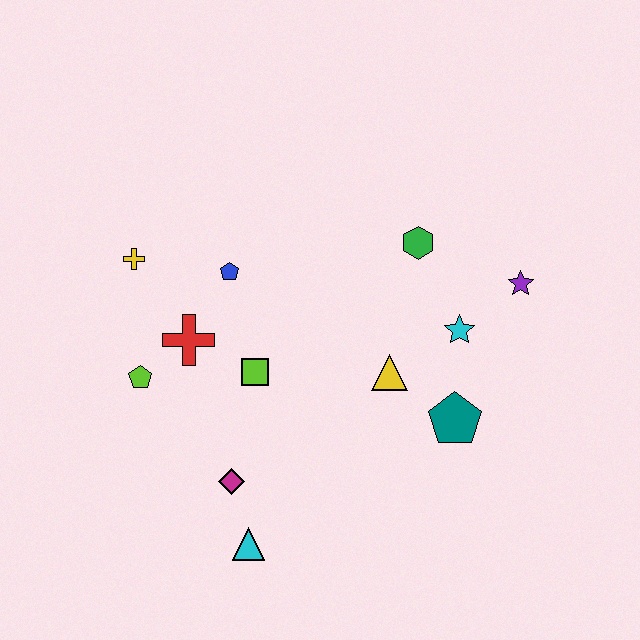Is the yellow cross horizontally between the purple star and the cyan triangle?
No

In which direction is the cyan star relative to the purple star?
The cyan star is to the left of the purple star.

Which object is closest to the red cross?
The lime pentagon is closest to the red cross.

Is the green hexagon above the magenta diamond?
Yes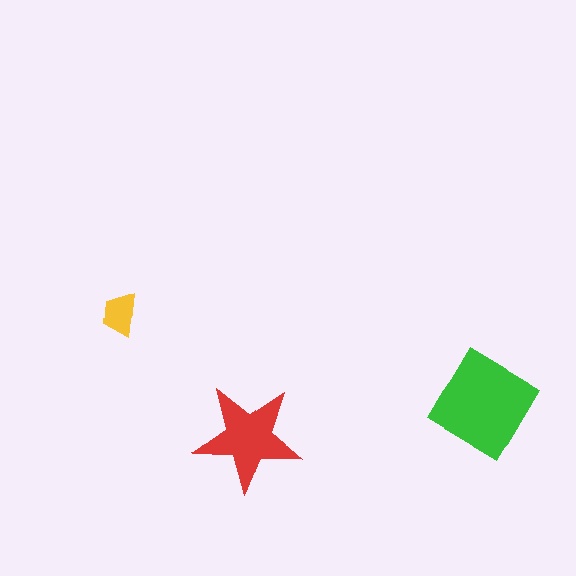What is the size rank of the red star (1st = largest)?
2nd.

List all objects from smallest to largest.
The yellow trapezoid, the red star, the green diamond.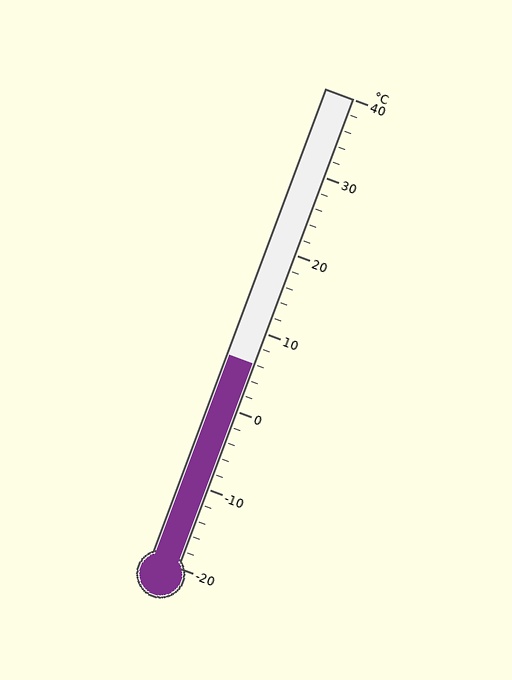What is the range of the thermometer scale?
The thermometer scale ranges from -20°C to 40°C.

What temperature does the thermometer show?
The thermometer shows approximately 6°C.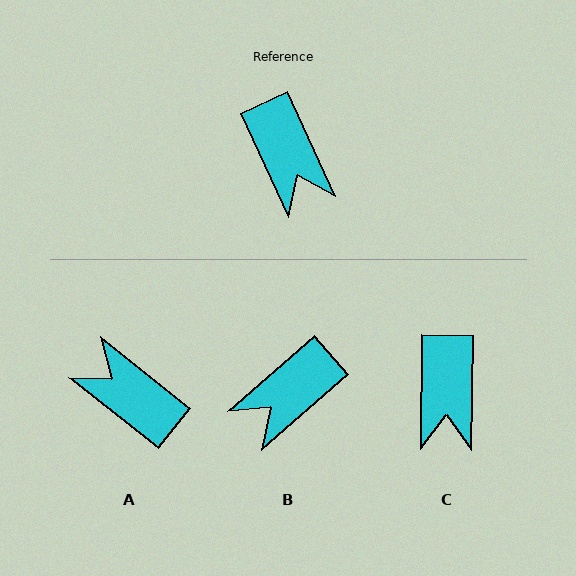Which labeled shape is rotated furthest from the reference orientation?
A, about 153 degrees away.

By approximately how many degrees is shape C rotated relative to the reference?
Approximately 25 degrees clockwise.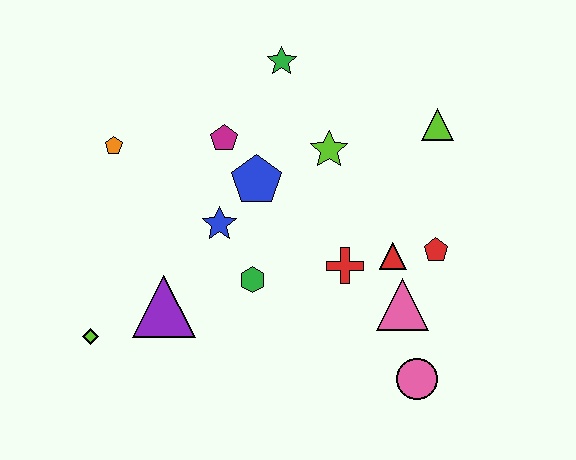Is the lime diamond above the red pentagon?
No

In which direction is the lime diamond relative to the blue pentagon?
The lime diamond is to the left of the blue pentagon.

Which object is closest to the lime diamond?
The purple triangle is closest to the lime diamond.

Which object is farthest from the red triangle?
The lime diamond is farthest from the red triangle.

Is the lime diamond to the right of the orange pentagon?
No